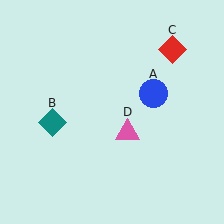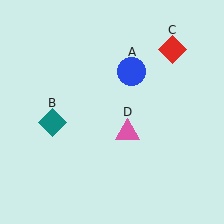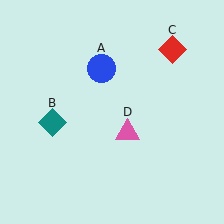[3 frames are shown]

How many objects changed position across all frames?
1 object changed position: blue circle (object A).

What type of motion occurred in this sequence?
The blue circle (object A) rotated counterclockwise around the center of the scene.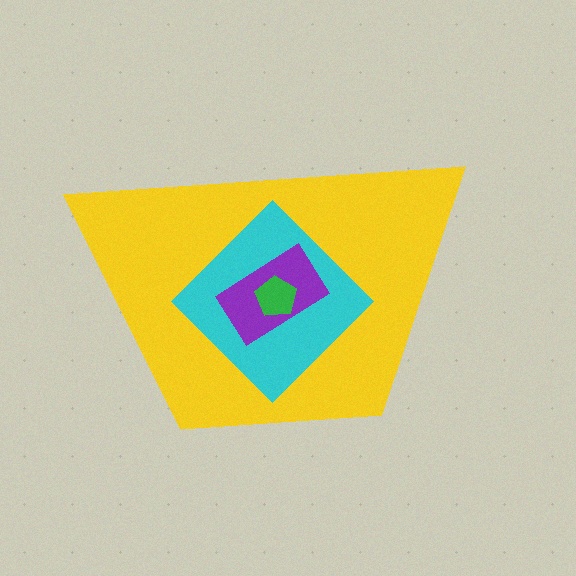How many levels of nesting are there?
4.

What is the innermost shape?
The green pentagon.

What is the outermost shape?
The yellow trapezoid.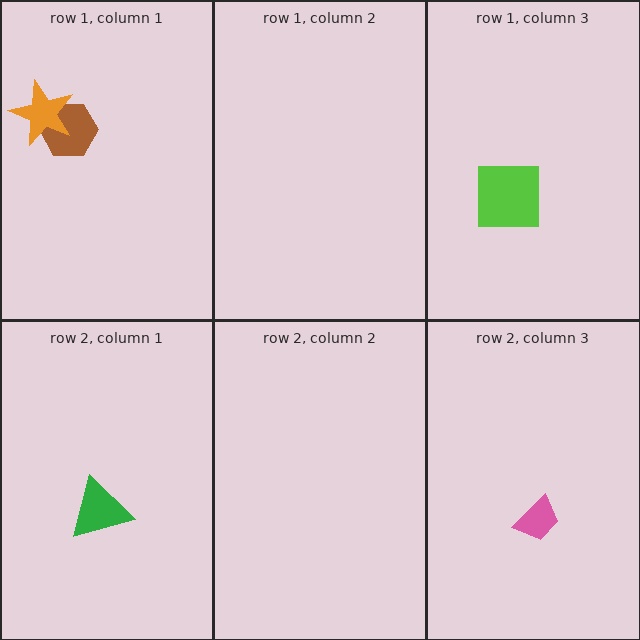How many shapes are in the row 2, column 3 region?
1.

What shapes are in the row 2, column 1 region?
The green triangle.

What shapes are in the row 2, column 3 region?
The pink trapezoid.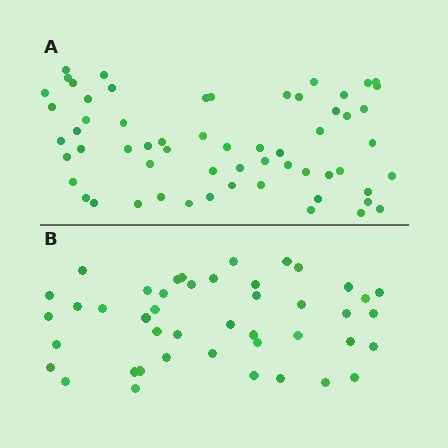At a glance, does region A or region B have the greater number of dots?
Region A (the top region) has more dots.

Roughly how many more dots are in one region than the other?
Region A has approximately 15 more dots than region B.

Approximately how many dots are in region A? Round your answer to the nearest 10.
About 60 dots.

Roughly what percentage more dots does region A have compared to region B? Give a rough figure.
About 35% more.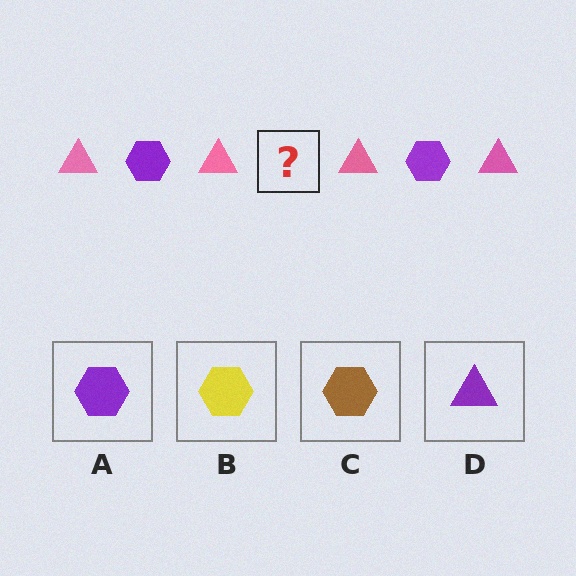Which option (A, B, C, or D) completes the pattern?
A.